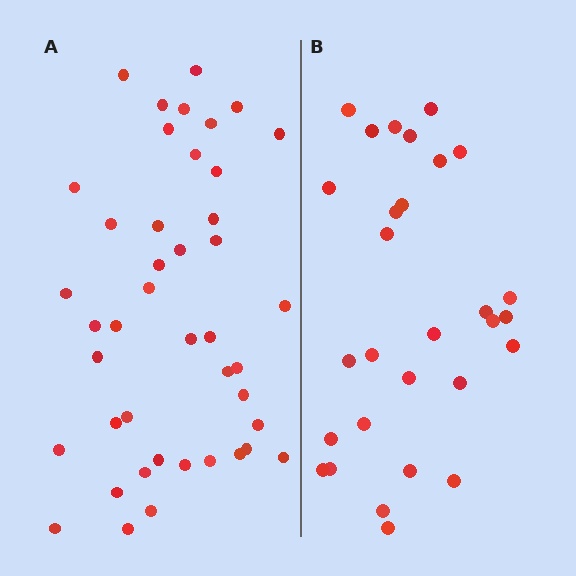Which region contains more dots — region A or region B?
Region A (the left region) has more dots.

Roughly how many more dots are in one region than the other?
Region A has approximately 15 more dots than region B.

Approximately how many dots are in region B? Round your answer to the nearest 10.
About 30 dots. (The exact count is 29, which rounds to 30.)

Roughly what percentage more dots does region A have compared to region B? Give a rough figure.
About 50% more.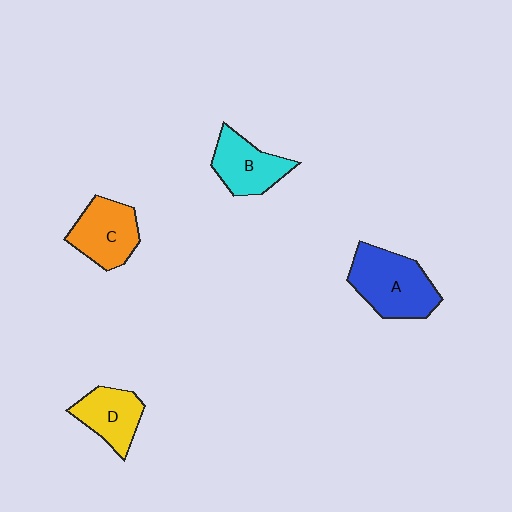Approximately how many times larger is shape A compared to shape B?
Approximately 1.4 times.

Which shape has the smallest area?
Shape D (yellow).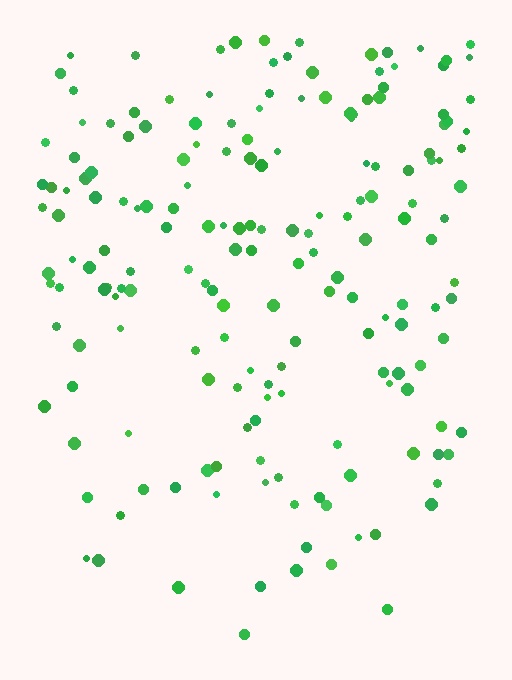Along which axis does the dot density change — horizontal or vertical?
Vertical.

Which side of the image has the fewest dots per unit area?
The bottom.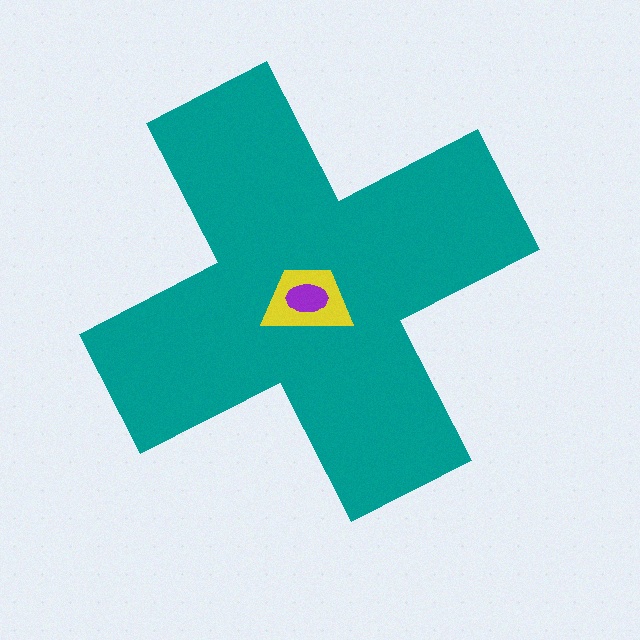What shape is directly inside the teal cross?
The yellow trapezoid.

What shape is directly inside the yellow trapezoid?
The purple ellipse.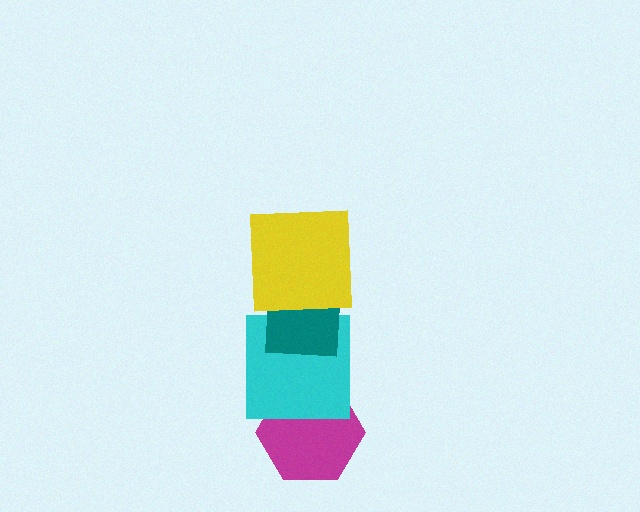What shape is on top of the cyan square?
The teal square is on top of the cyan square.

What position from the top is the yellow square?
The yellow square is 1st from the top.